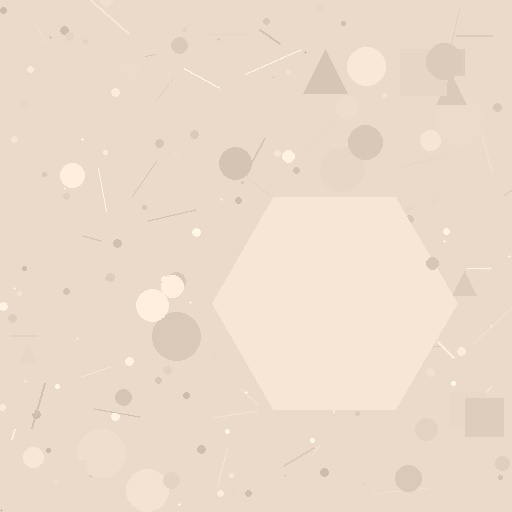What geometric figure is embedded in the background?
A hexagon is embedded in the background.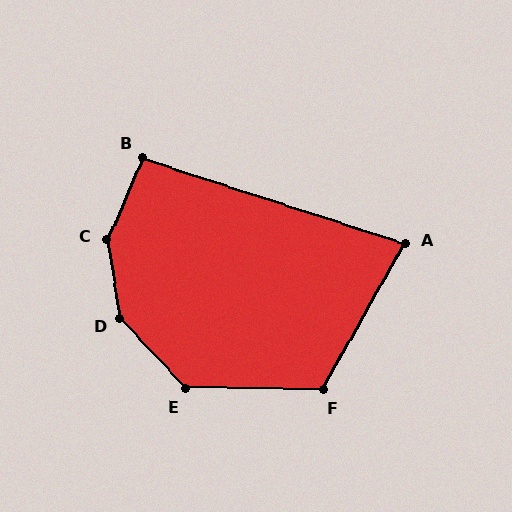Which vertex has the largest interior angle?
C, at approximately 147 degrees.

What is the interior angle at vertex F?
Approximately 118 degrees (obtuse).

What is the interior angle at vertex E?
Approximately 134 degrees (obtuse).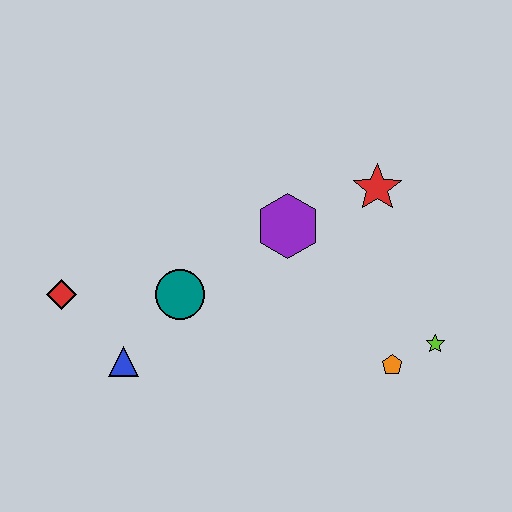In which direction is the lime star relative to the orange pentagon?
The lime star is to the right of the orange pentagon.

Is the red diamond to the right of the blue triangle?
No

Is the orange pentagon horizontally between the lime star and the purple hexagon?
Yes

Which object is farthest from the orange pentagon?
The red diamond is farthest from the orange pentagon.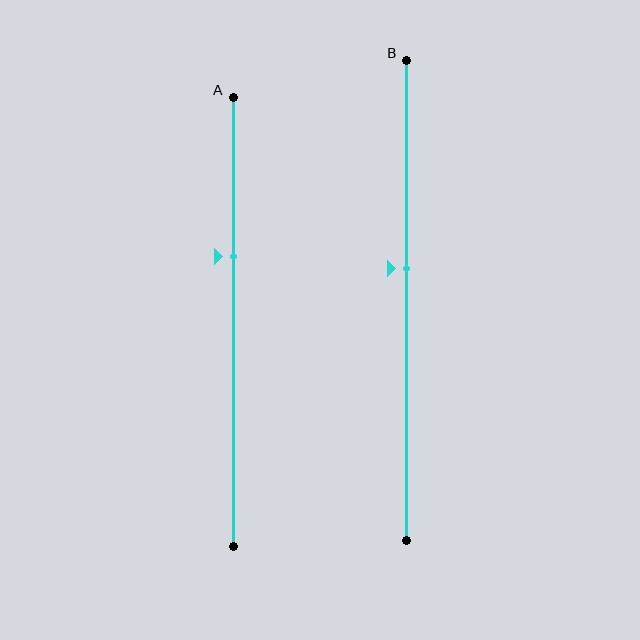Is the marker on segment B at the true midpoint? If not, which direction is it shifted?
No, the marker on segment B is shifted upward by about 7% of the segment length.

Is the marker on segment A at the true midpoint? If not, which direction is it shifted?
No, the marker on segment A is shifted upward by about 15% of the segment length.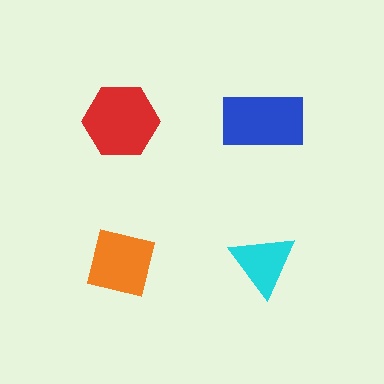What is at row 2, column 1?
An orange square.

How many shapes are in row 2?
2 shapes.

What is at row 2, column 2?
A cyan triangle.